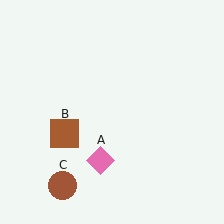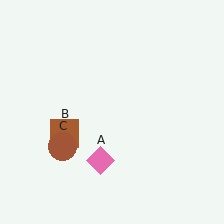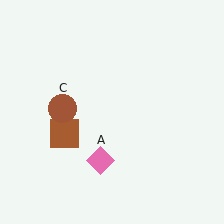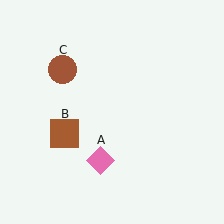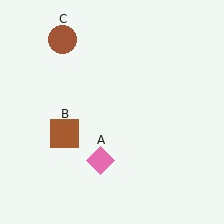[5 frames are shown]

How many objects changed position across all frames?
1 object changed position: brown circle (object C).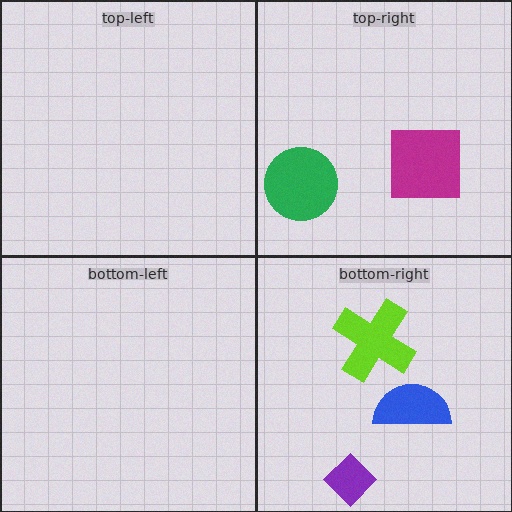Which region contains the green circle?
The top-right region.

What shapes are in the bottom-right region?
The blue semicircle, the purple diamond, the lime cross.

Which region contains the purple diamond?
The bottom-right region.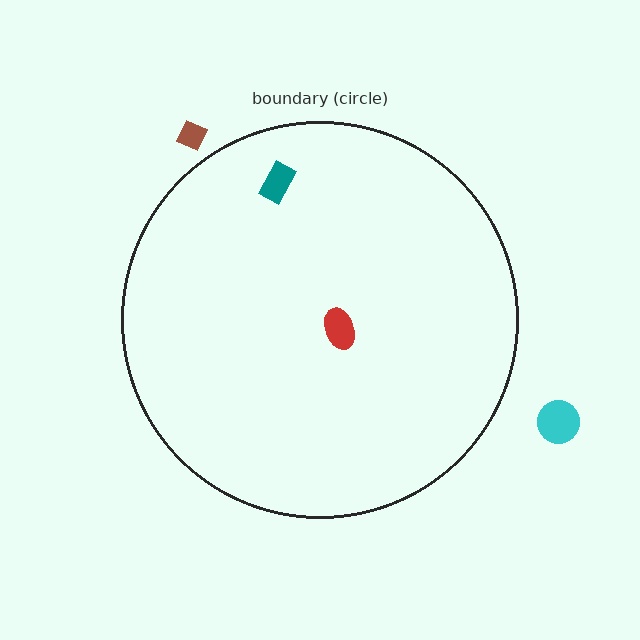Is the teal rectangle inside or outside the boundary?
Inside.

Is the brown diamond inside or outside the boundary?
Outside.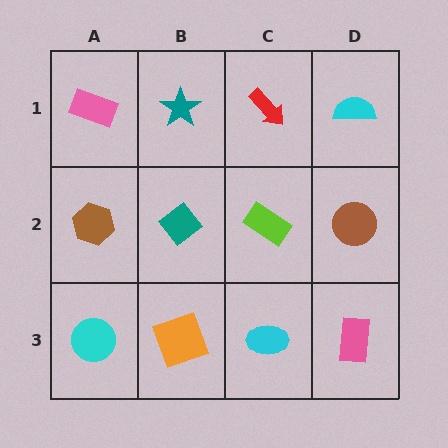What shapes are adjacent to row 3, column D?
A brown circle (row 2, column D), a cyan ellipse (row 3, column C).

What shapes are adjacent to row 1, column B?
A teal diamond (row 2, column B), a pink rectangle (row 1, column A), a red arrow (row 1, column C).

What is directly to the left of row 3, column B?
A cyan circle.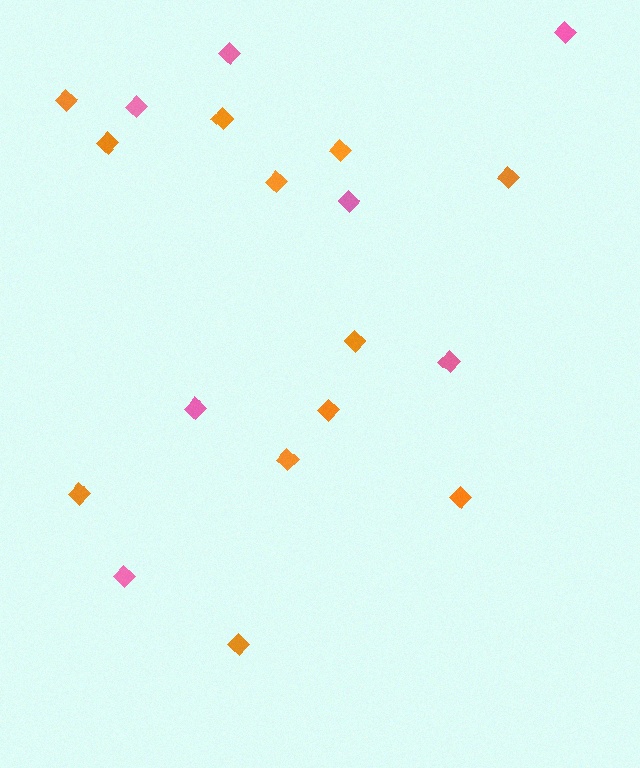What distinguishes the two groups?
There are 2 groups: one group of orange diamonds (12) and one group of pink diamonds (7).